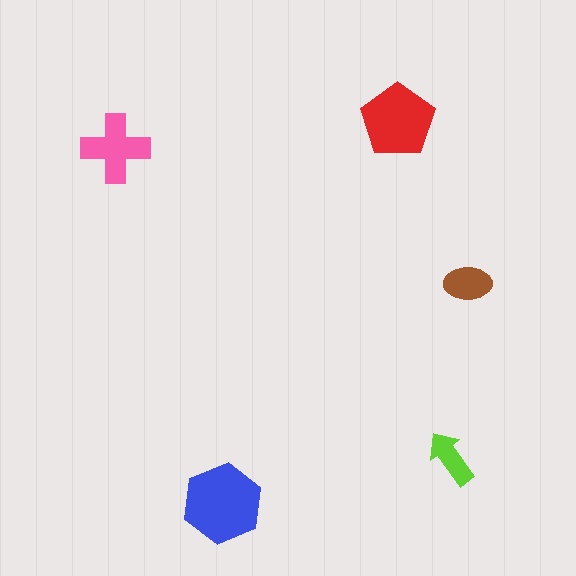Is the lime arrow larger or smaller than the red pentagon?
Smaller.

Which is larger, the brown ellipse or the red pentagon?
The red pentagon.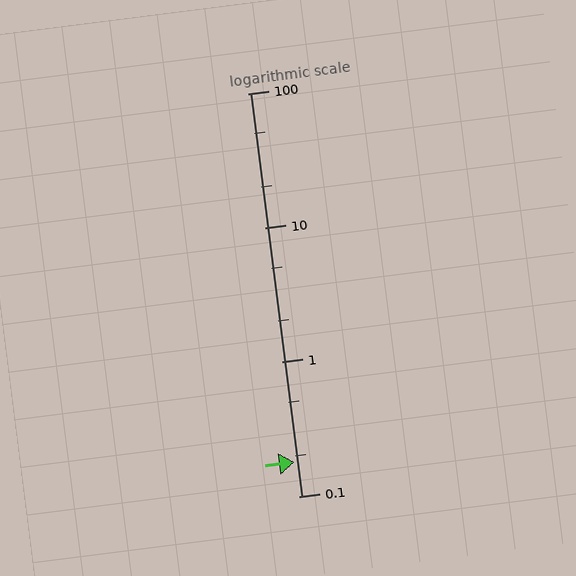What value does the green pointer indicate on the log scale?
The pointer indicates approximately 0.18.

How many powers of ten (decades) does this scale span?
The scale spans 3 decades, from 0.1 to 100.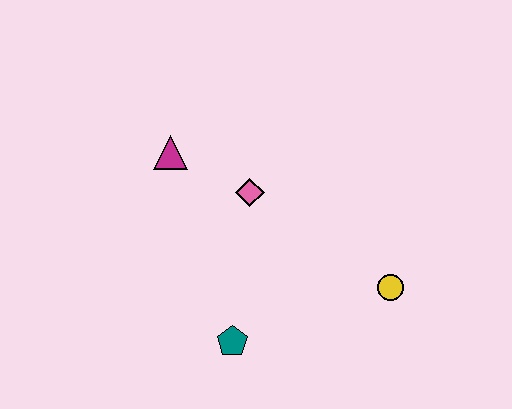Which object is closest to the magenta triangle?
The pink diamond is closest to the magenta triangle.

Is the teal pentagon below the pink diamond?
Yes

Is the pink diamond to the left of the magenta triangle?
No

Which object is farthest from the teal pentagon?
The magenta triangle is farthest from the teal pentagon.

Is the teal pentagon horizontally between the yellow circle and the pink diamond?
No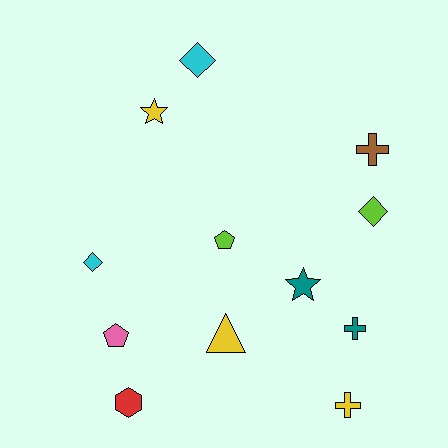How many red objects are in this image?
There is 1 red object.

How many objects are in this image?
There are 12 objects.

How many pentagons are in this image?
There are 2 pentagons.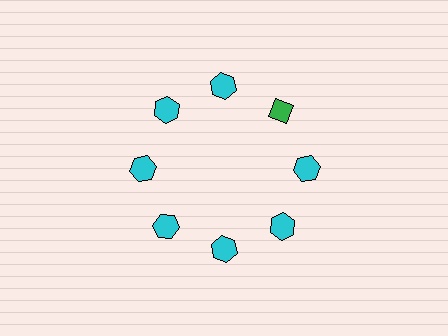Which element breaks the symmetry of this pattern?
The green diamond at roughly the 2 o'clock position breaks the symmetry. All other shapes are cyan hexagons.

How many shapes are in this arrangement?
There are 8 shapes arranged in a ring pattern.